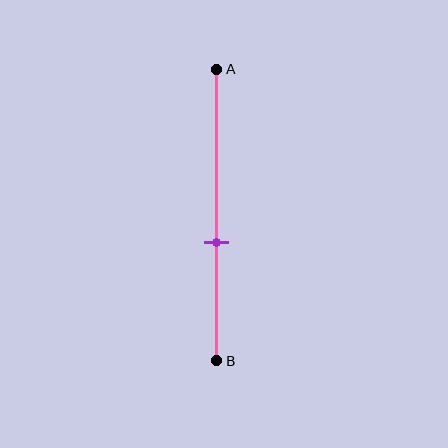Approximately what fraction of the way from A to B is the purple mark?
The purple mark is approximately 60% of the way from A to B.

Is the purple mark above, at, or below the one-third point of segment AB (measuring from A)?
The purple mark is below the one-third point of segment AB.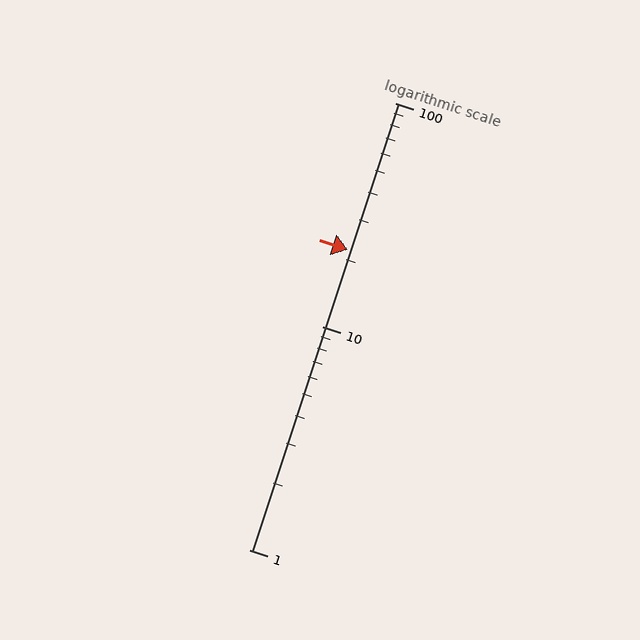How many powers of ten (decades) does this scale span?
The scale spans 2 decades, from 1 to 100.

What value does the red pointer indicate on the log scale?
The pointer indicates approximately 22.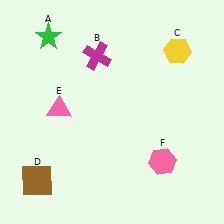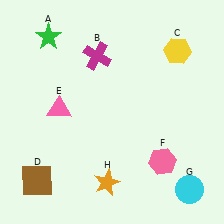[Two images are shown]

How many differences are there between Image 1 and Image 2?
There are 2 differences between the two images.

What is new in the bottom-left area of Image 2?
An orange star (H) was added in the bottom-left area of Image 2.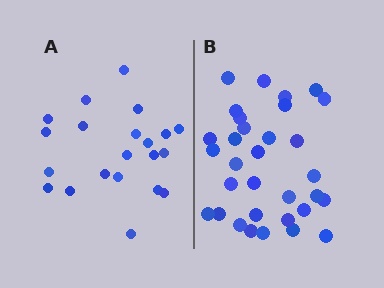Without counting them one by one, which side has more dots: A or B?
Region B (the right region) has more dots.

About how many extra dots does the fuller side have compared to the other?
Region B has roughly 12 or so more dots than region A.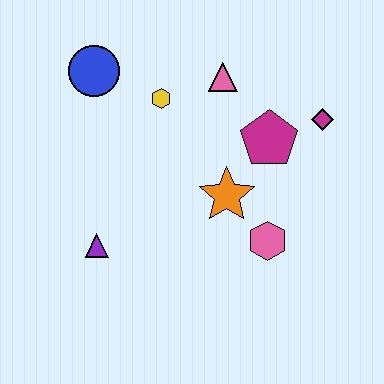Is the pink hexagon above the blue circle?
No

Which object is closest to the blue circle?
The yellow hexagon is closest to the blue circle.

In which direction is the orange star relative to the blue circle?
The orange star is to the right of the blue circle.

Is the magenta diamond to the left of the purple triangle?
No